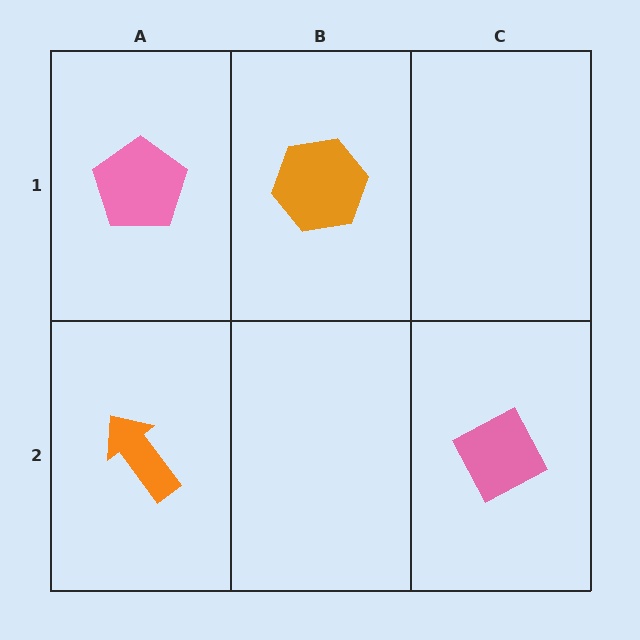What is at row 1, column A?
A pink pentagon.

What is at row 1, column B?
An orange hexagon.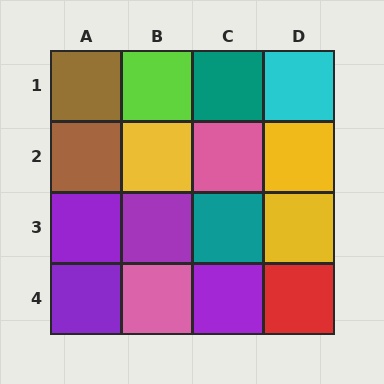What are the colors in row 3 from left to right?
Purple, purple, teal, yellow.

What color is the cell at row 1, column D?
Cyan.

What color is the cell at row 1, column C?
Teal.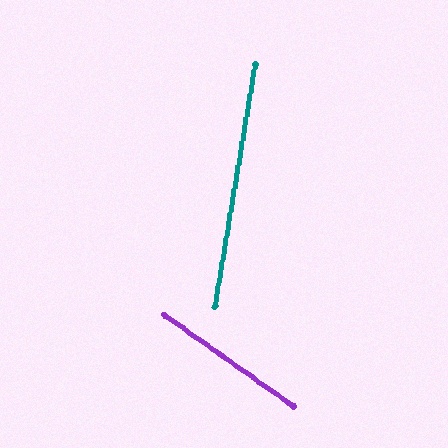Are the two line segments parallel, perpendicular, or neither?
Neither parallel nor perpendicular — they differ by about 64°.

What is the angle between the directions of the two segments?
Approximately 64 degrees.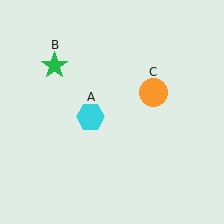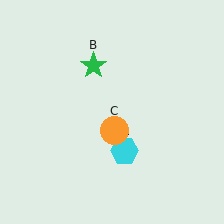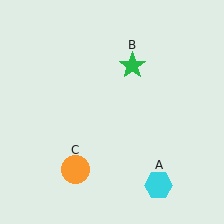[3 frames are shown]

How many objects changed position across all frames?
3 objects changed position: cyan hexagon (object A), green star (object B), orange circle (object C).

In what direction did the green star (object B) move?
The green star (object B) moved right.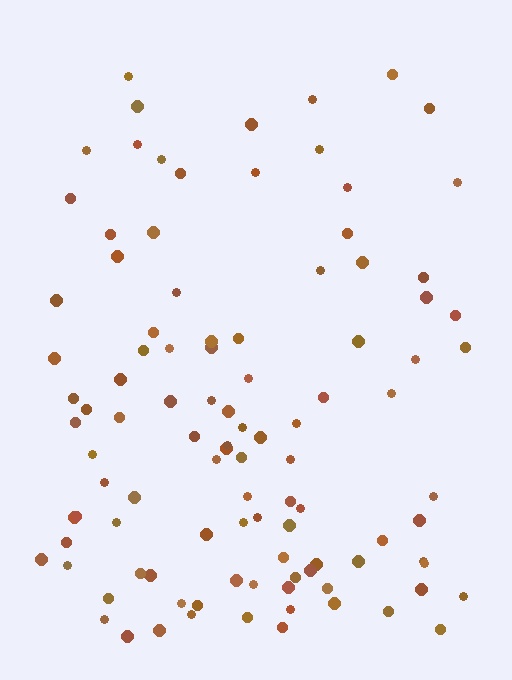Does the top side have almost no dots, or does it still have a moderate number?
Still a moderate number, just noticeably fewer than the bottom.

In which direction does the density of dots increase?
From top to bottom, with the bottom side densest.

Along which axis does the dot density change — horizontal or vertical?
Vertical.